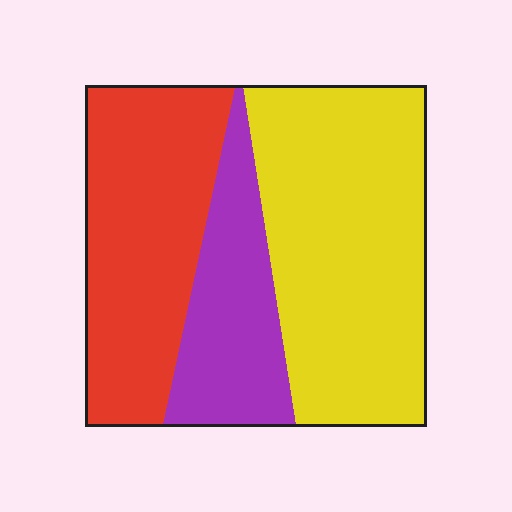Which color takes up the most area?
Yellow, at roughly 45%.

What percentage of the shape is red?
Red takes up about one third (1/3) of the shape.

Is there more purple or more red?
Red.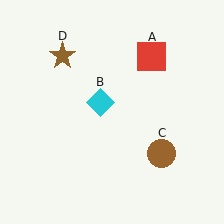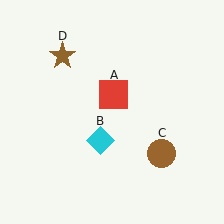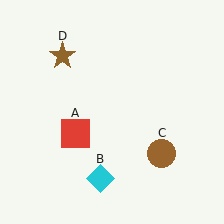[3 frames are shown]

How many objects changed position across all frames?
2 objects changed position: red square (object A), cyan diamond (object B).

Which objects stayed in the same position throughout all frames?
Brown circle (object C) and brown star (object D) remained stationary.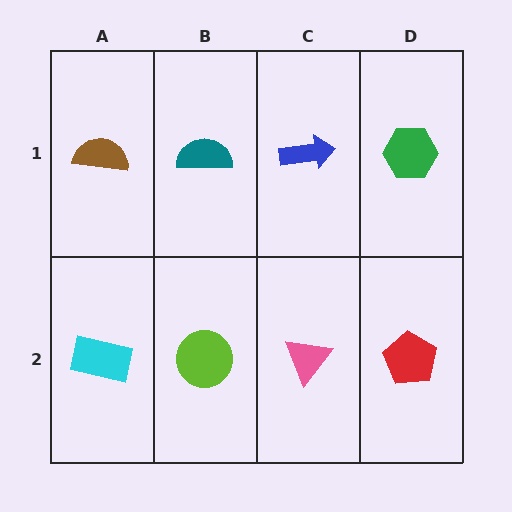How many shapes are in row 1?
4 shapes.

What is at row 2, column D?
A red pentagon.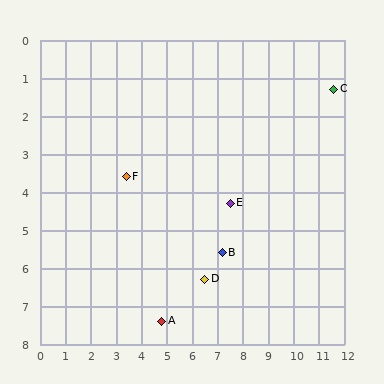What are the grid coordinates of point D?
Point D is at approximately (6.5, 6.3).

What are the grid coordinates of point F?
Point F is at approximately (3.4, 3.6).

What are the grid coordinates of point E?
Point E is at approximately (7.5, 4.3).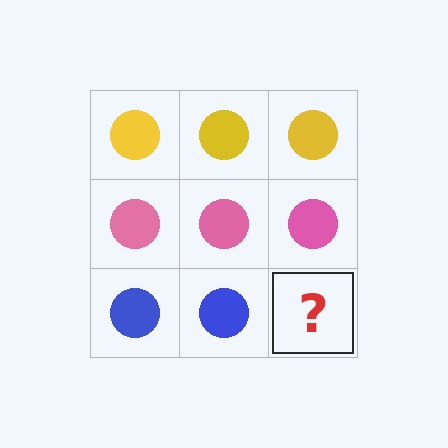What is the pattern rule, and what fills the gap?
The rule is that each row has a consistent color. The gap should be filled with a blue circle.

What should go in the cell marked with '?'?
The missing cell should contain a blue circle.